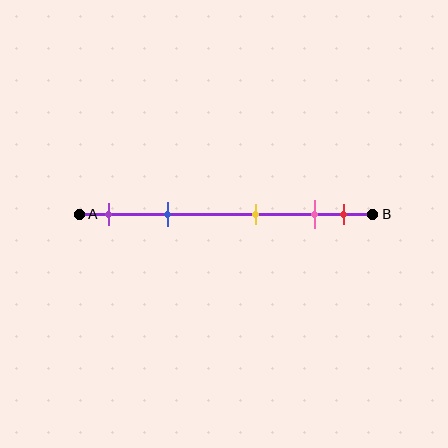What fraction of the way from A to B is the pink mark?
The pink mark is approximately 80% (0.8) of the way from A to B.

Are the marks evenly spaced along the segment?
No, the marks are not evenly spaced.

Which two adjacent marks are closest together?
The pink and red marks are the closest adjacent pair.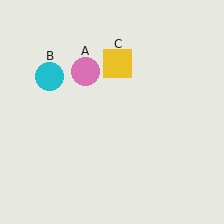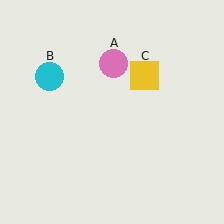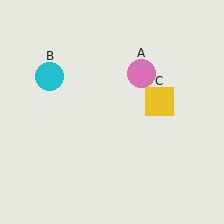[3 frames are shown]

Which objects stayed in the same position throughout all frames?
Cyan circle (object B) remained stationary.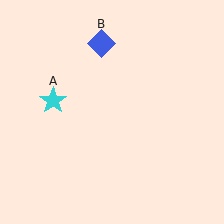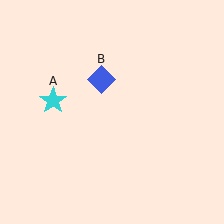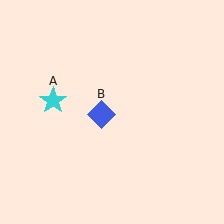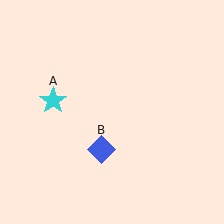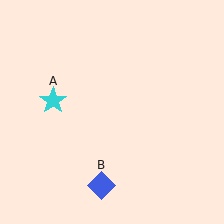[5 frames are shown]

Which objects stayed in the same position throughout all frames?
Cyan star (object A) remained stationary.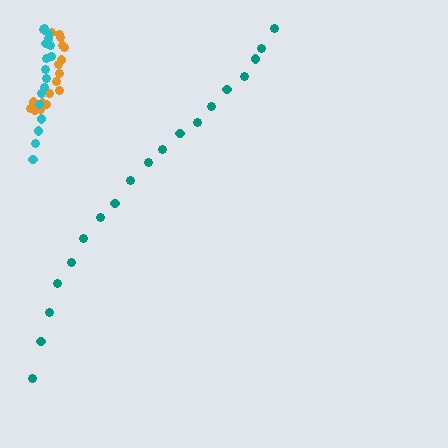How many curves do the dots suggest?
There are 3 distinct paths.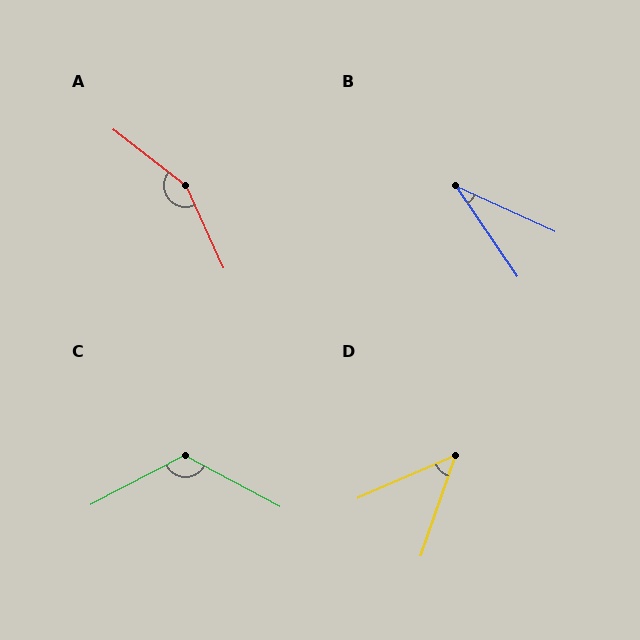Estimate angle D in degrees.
Approximately 48 degrees.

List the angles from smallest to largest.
B (31°), D (48°), C (124°), A (153°).